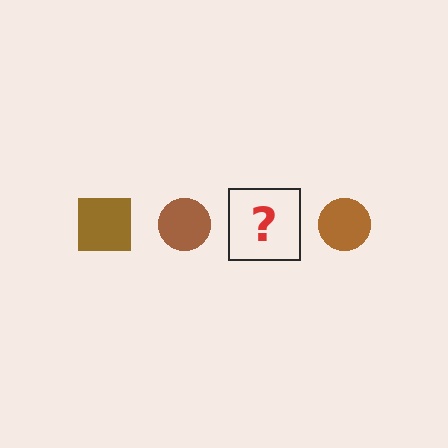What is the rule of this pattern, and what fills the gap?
The rule is that the pattern cycles through square, circle shapes in brown. The gap should be filled with a brown square.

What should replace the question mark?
The question mark should be replaced with a brown square.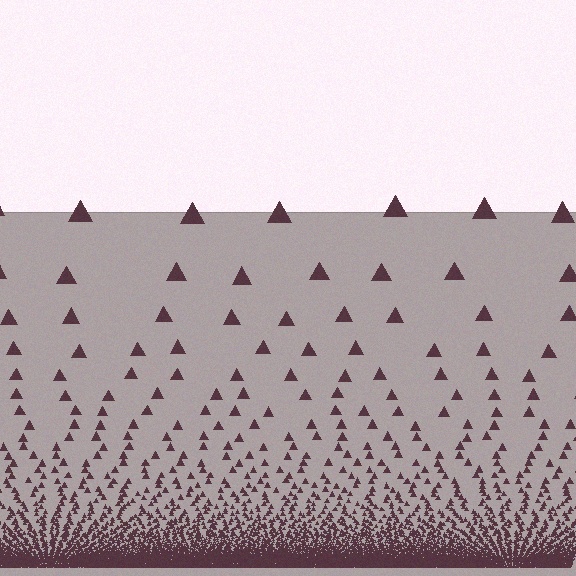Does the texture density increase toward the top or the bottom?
Density increases toward the bottom.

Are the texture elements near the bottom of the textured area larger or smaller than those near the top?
Smaller. The gradient is inverted — elements near the bottom are smaller and denser.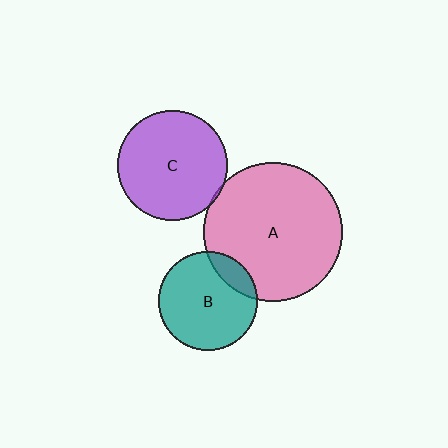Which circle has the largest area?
Circle A (pink).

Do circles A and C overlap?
Yes.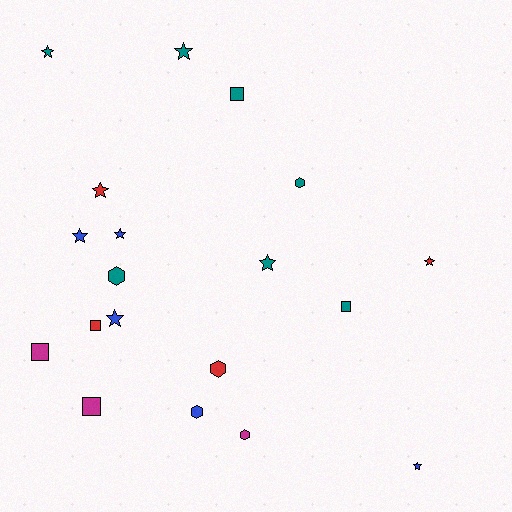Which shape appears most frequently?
Star, with 9 objects.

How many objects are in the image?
There are 19 objects.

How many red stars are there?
There are 2 red stars.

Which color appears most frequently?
Teal, with 7 objects.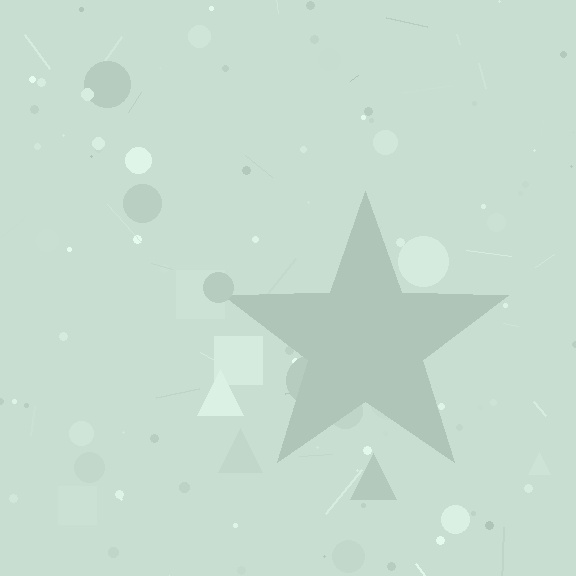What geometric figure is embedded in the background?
A star is embedded in the background.